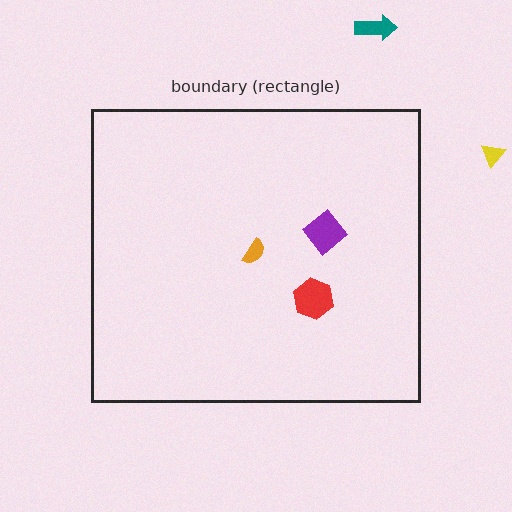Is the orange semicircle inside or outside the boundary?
Inside.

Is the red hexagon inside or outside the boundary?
Inside.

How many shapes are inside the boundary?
3 inside, 2 outside.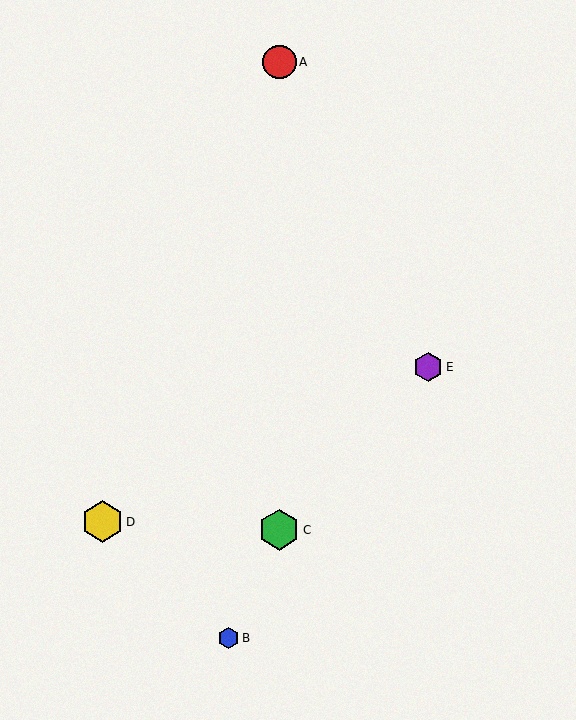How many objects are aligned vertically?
2 objects (A, C) are aligned vertically.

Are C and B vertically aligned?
No, C is at x≈279 and B is at x≈229.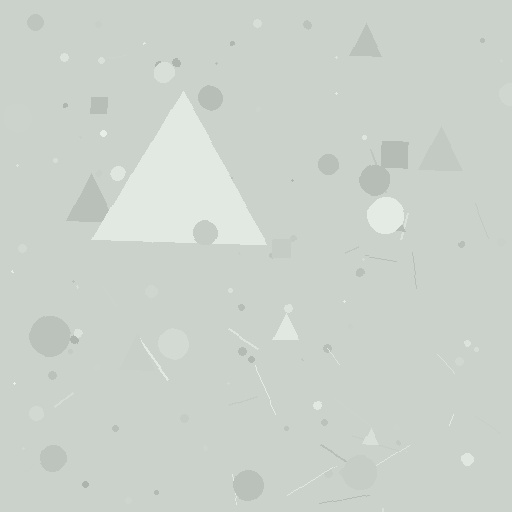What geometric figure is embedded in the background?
A triangle is embedded in the background.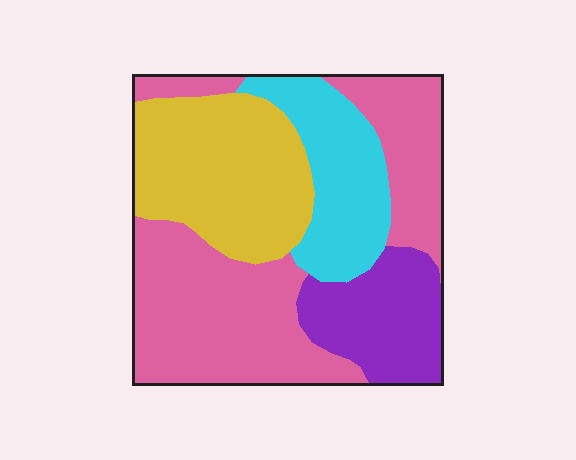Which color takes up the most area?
Pink, at roughly 40%.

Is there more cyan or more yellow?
Yellow.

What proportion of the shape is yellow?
Yellow takes up about one quarter (1/4) of the shape.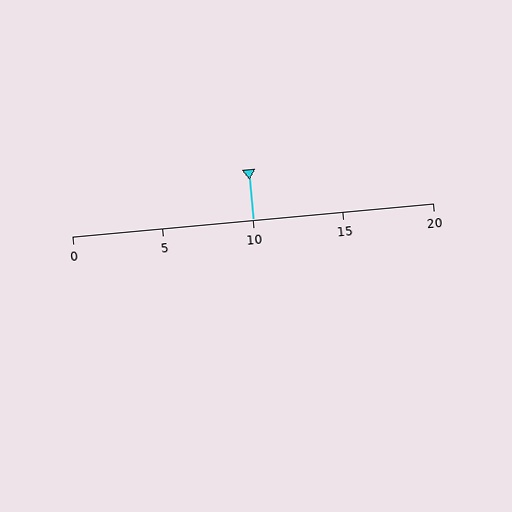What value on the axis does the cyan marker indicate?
The marker indicates approximately 10.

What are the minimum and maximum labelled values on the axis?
The axis runs from 0 to 20.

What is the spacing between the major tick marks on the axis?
The major ticks are spaced 5 apart.